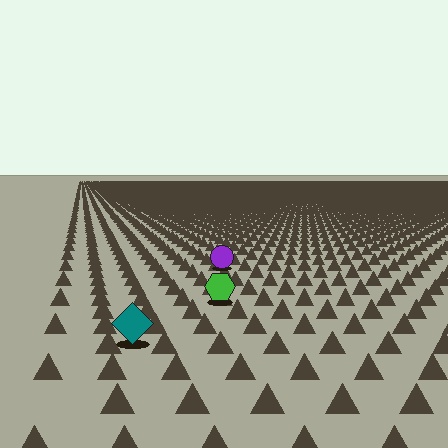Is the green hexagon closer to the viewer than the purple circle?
Yes. The green hexagon is closer — you can tell from the texture gradient: the ground texture is coarser near it.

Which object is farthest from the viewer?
The purple circle is farthest from the viewer. It appears smaller and the ground texture around it is denser.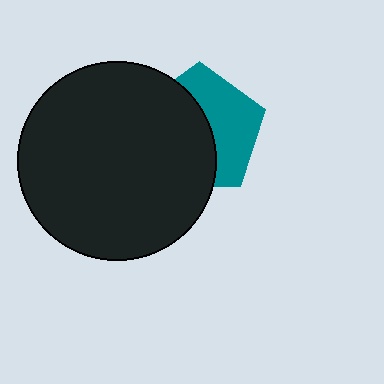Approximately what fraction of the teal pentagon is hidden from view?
Roughly 55% of the teal pentagon is hidden behind the black circle.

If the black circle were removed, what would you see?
You would see the complete teal pentagon.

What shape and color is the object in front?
The object in front is a black circle.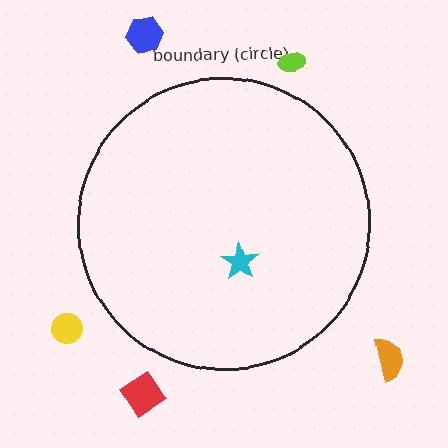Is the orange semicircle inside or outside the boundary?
Outside.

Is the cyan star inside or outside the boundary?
Inside.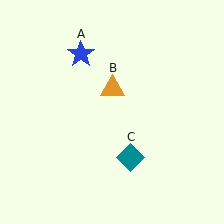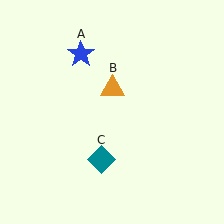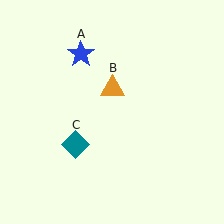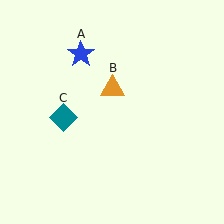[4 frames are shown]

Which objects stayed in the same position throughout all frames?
Blue star (object A) and orange triangle (object B) remained stationary.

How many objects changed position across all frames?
1 object changed position: teal diamond (object C).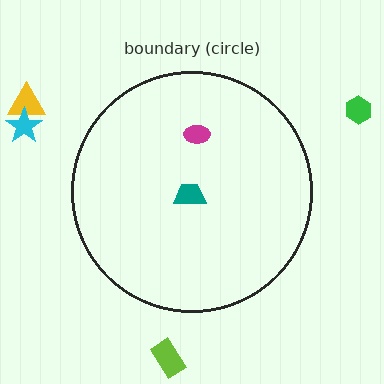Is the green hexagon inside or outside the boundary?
Outside.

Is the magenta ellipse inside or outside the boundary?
Inside.